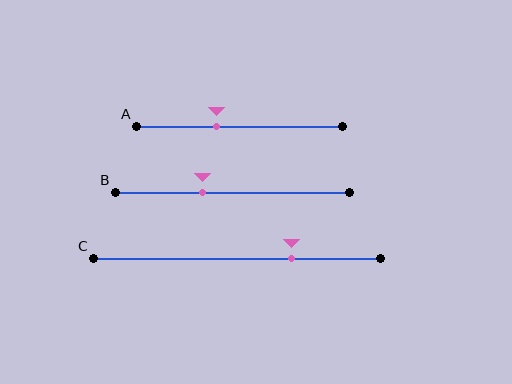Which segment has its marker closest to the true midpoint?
Segment A has its marker closest to the true midpoint.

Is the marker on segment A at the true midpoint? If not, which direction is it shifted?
No, the marker on segment A is shifted to the left by about 11% of the segment length.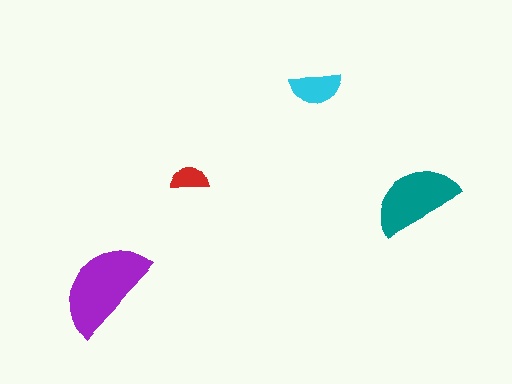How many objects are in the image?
There are 4 objects in the image.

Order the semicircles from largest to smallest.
the purple one, the teal one, the cyan one, the red one.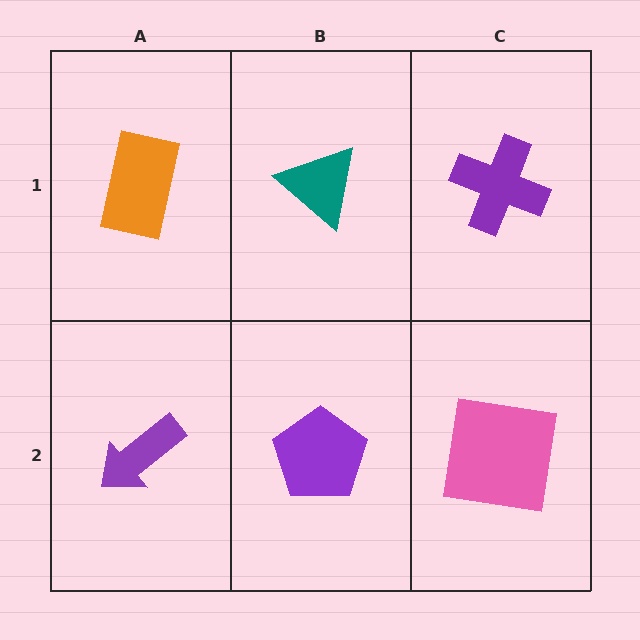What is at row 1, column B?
A teal triangle.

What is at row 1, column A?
An orange rectangle.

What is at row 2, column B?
A purple pentagon.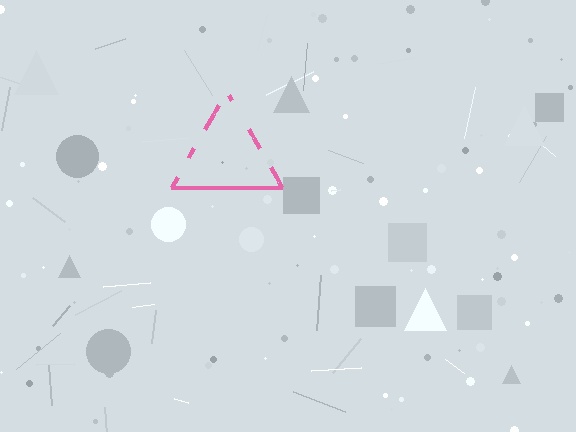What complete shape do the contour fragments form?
The contour fragments form a triangle.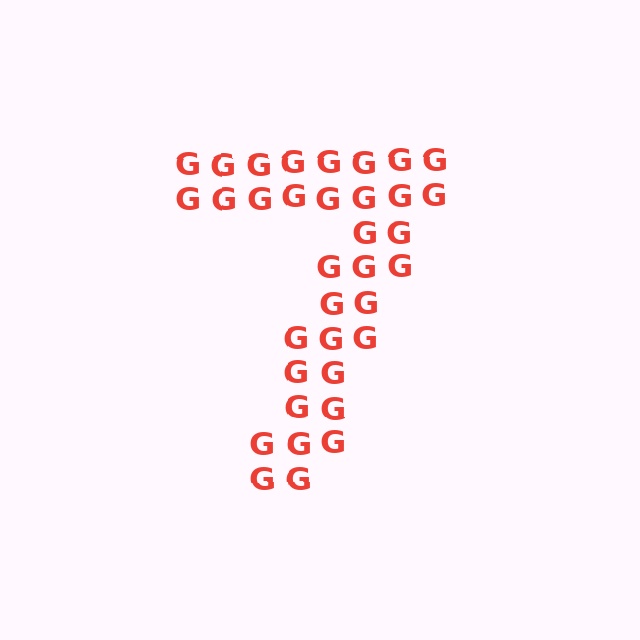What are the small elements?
The small elements are letter G's.